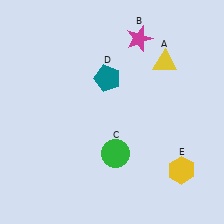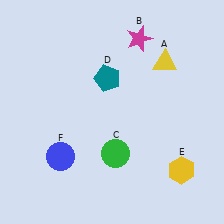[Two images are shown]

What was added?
A blue circle (F) was added in Image 2.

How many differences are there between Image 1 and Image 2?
There is 1 difference between the two images.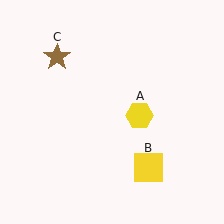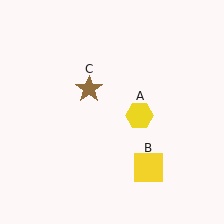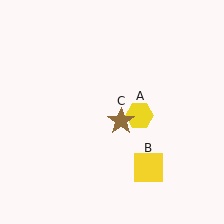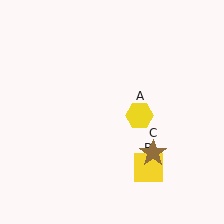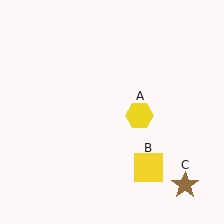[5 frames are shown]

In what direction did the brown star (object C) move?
The brown star (object C) moved down and to the right.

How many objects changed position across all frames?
1 object changed position: brown star (object C).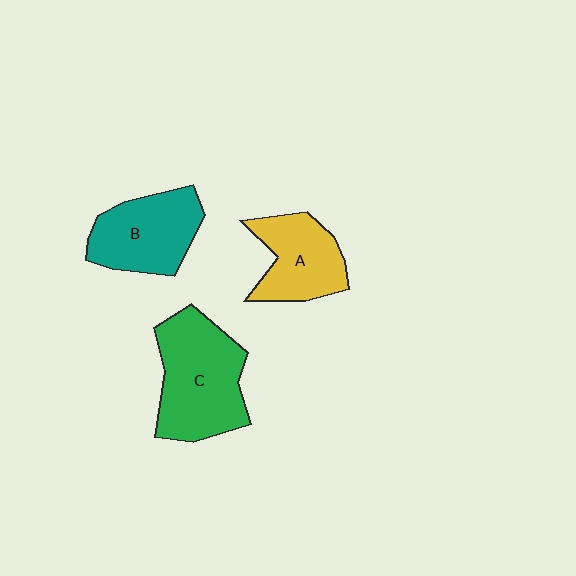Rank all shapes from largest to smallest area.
From largest to smallest: C (green), B (teal), A (yellow).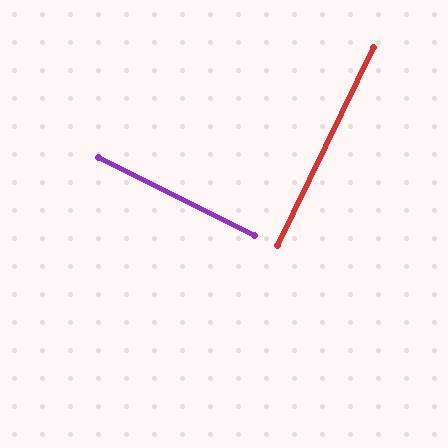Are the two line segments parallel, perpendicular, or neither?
Perpendicular — they meet at approximately 89°.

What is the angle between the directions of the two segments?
Approximately 89 degrees.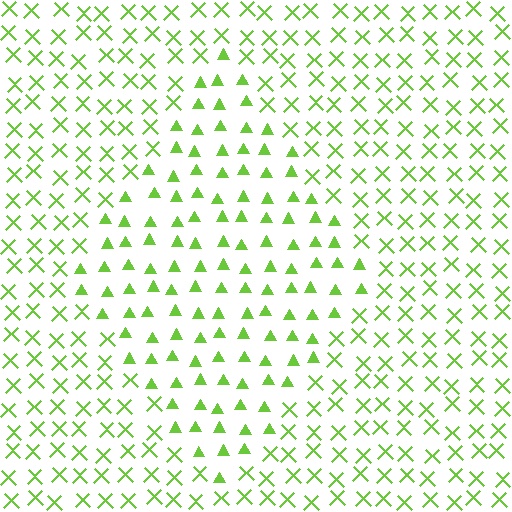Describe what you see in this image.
The image is filled with small lime elements arranged in a uniform grid. A diamond-shaped region contains triangles, while the surrounding area contains X marks. The boundary is defined purely by the change in element shape.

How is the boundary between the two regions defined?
The boundary is defined by a change in element shape: triangles inside vs. X marks outside. All elements share the same color and spacing.